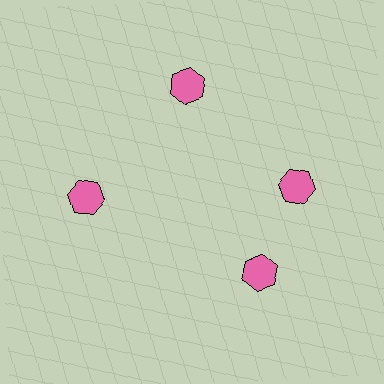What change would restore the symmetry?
The symmetry would be restored by rotating it back into even spacing with its neighbors so that all 4 hexagons sit at equal angles and equal distance from the center.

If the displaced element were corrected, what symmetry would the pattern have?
It would have 4-fold rotational symmetry — the pattern would map onto itself every 90 degrees.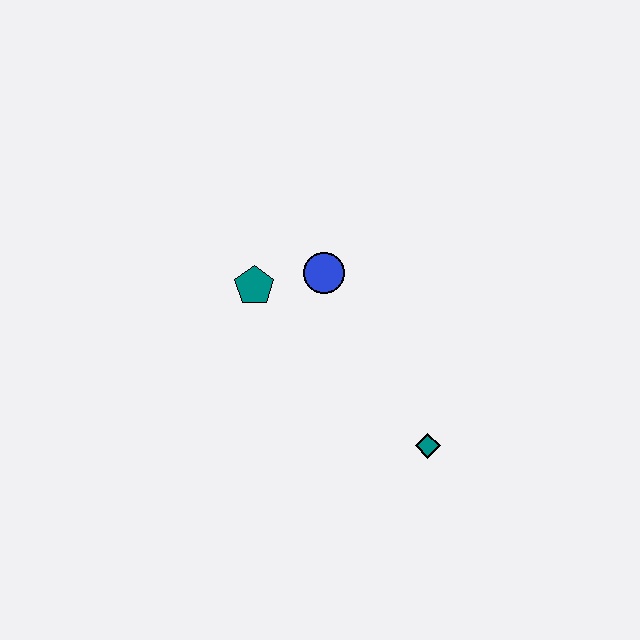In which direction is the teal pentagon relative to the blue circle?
The teal pentagon is to the left of the blue circle.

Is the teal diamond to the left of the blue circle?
No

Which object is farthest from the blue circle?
The teal diamond is farthest from the blue circle.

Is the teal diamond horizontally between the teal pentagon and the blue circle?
No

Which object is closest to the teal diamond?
The blue circle is closest to the teal diamond.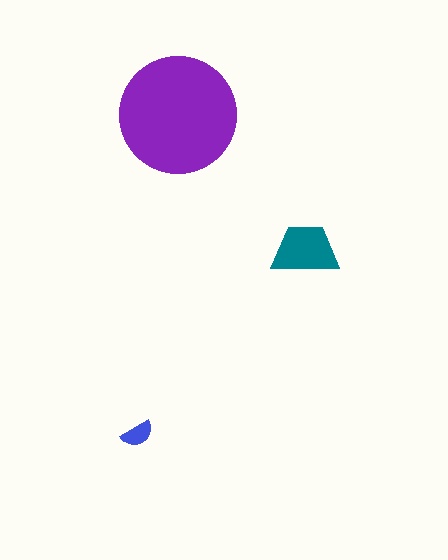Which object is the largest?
The purple circle.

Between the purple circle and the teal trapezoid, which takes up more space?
The purple circle.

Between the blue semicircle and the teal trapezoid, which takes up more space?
The teal trapezoid.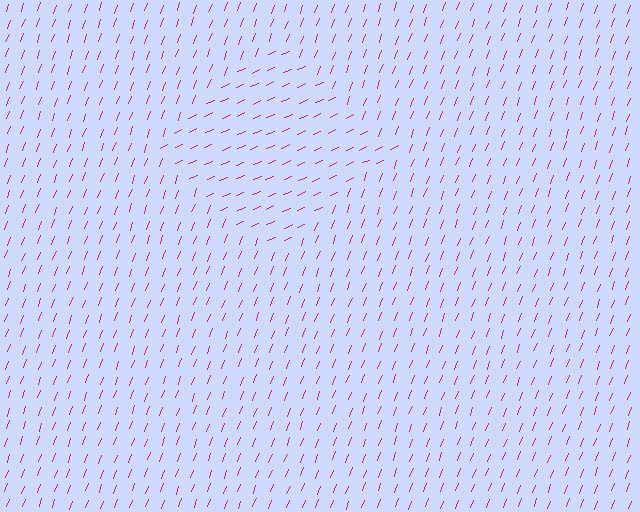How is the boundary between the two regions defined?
The boundary is defined purely by a change in line orientation (approximately 45 degrees difference). All lines are the same color and thickness.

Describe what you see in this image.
The image is filled with small magenta line segments. A diamond region in the image has lines oriented differently from the surrounding lines, creating a visible texture boundary.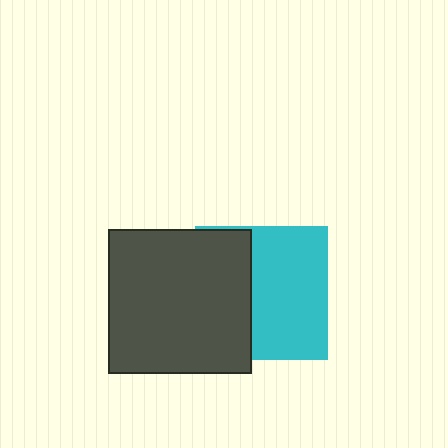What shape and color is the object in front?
The object in front is a dark gray square.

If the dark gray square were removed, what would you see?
You would see the complete cyan square.